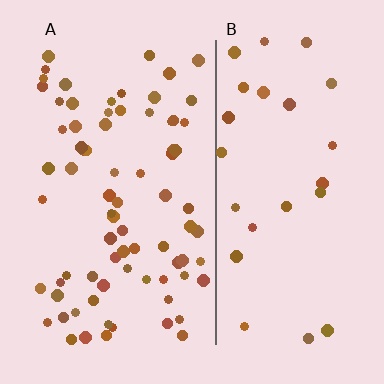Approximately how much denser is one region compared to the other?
Approximately 2.9× — region A over region B.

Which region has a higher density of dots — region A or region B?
A (the left).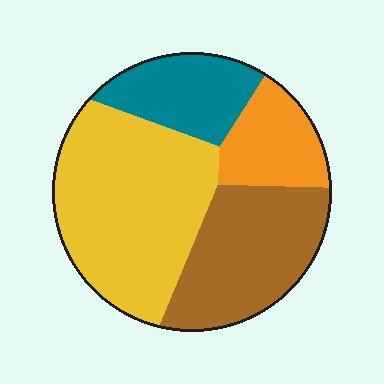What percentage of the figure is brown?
Brown covers about 25% of the figure.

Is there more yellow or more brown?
Yellow.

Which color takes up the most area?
Yellow, at roughly 40%.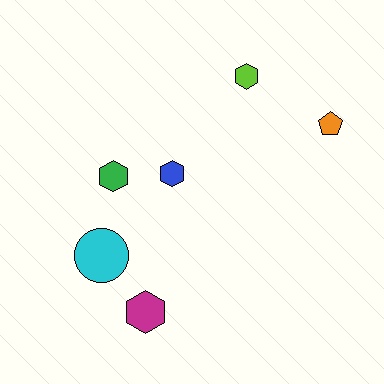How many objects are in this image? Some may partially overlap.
There are 6 objects.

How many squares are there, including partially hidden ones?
There are no squares.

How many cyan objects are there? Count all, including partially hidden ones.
There is 1 cyan object.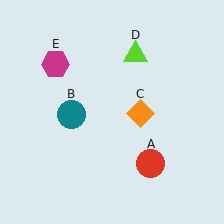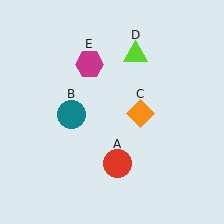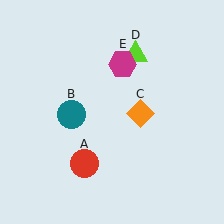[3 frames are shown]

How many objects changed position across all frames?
2 objects changed position: red circle (object A), magenta hexagon (object E).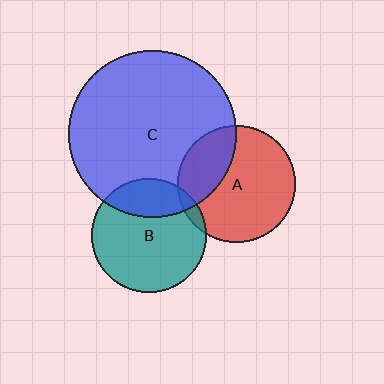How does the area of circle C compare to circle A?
Approximately 2.1 times.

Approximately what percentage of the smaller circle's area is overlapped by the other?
Approximately 25%.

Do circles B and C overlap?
Yes.